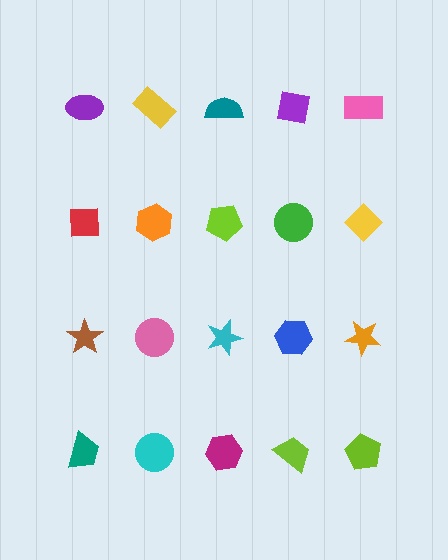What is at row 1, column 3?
A teal semicircle.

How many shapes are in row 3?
5 shapes.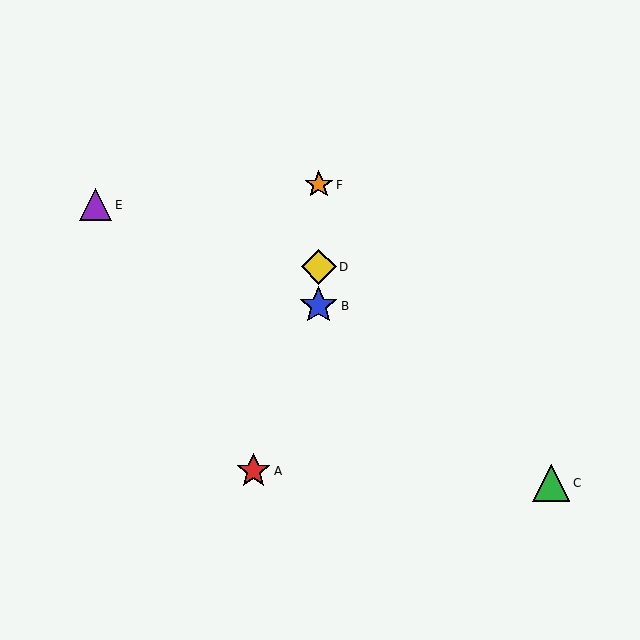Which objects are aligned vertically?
Objects B, D, F are aligned vertically.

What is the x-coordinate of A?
Object A is at x≈254.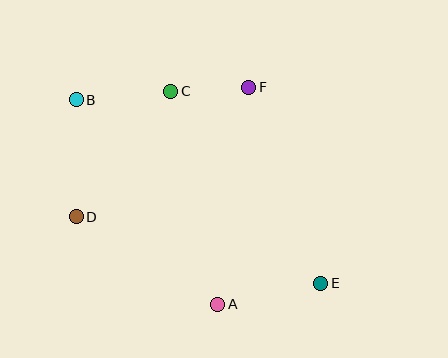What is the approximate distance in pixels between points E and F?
The distance between E and F is approximately 209 pixels.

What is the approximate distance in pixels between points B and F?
The distance between B and F is approximately 173 pixels.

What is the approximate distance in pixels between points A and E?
The distance between A and E is approximately 105 pixels.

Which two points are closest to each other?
Points C and F are closest to each other.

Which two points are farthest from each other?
Points B and E are farthest from each other.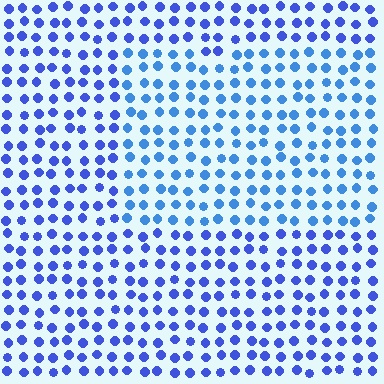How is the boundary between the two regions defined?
The boundary is defined purely by a slight shift in hue (about 21 degrees). Spacing, size, and orientation are identical on both sides.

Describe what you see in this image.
The image is filled with small blue elements in a uniform arrangement. A rectangle-shaped region is visible where the elements are tinted to a slightly different hue, forming a subtle color boundary.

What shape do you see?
I see a rectangle.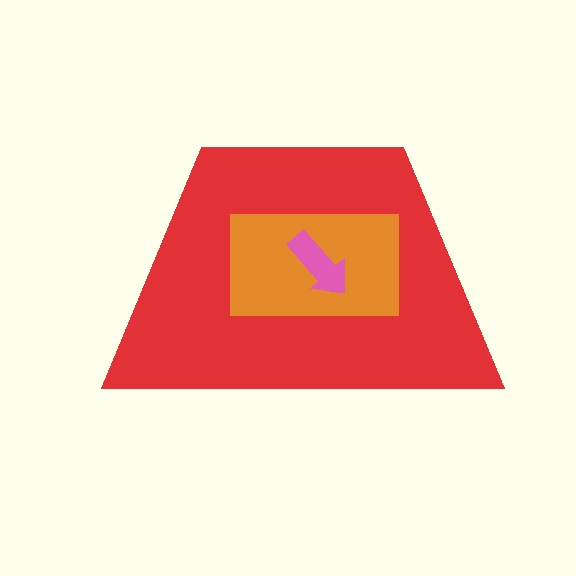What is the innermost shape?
The pink arrow.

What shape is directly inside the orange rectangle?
The pink arrow.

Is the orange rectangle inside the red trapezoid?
Yes.